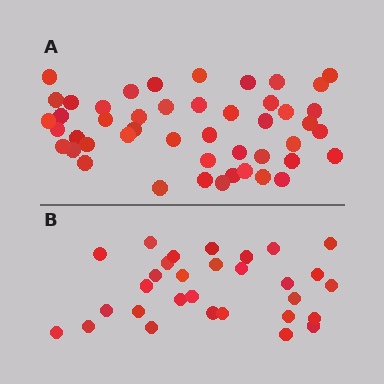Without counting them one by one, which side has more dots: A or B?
Region A (the top region) has more dots.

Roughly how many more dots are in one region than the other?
Region A has approximately 15 more dots than region B.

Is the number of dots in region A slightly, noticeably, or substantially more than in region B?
Region A has substantially more. The ratio is roughly 1.6 to 1.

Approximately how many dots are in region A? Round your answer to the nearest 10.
About 50 dots. (The exact count is 47, which rounds to 50.)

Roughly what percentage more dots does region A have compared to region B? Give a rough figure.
About 55% more.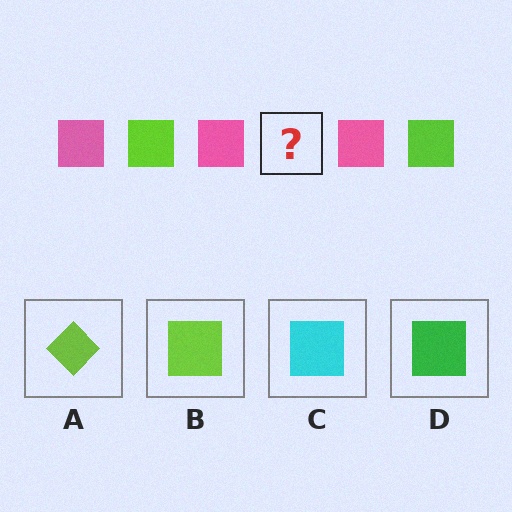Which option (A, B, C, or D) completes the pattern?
B.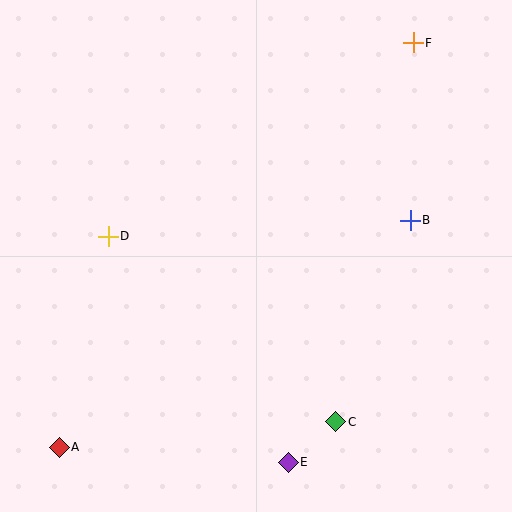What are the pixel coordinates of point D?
Point D is at (108, 236).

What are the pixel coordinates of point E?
Point E is at (288, 462).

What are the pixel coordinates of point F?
Point F is at (413, 43).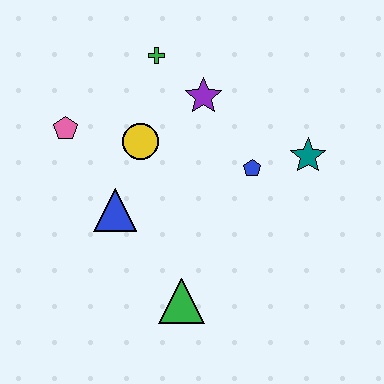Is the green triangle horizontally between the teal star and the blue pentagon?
No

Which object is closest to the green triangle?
The blue triangle is closest to the green triangle.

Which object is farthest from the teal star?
The pink pentagon is farthest from the teal star.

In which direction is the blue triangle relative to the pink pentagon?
The blue triangle is below the pink pentagon.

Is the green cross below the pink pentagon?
No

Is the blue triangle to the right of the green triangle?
No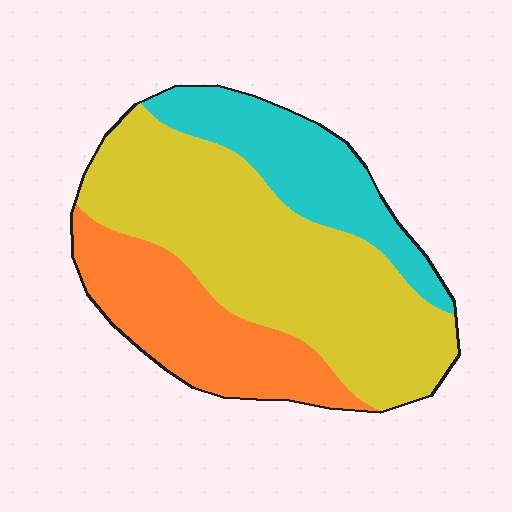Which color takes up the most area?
Yellow, at roughly 55%.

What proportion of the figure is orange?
Orange takes up about one quarter (1/4) of the figure.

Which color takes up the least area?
Cyan, at roughly 20%.